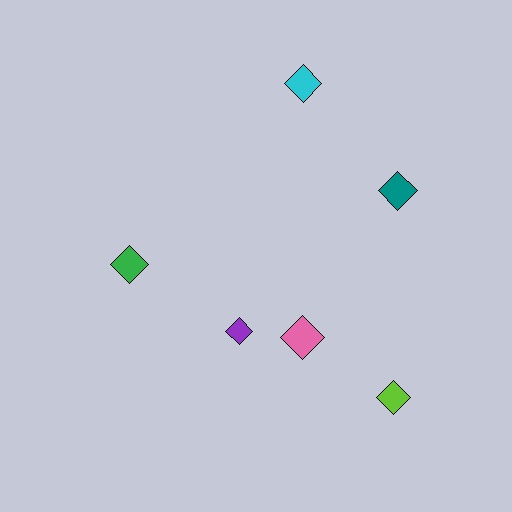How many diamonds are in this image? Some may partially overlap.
There are 6 diamonds.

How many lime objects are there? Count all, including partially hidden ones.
There is 1 lime object.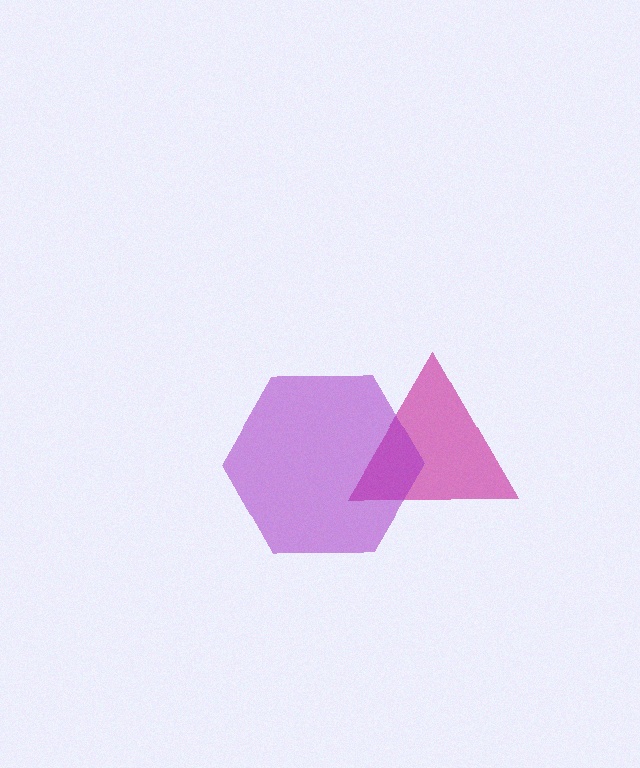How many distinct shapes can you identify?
There are 2 distinct shapes: a magenta triangle, a purple hexagon.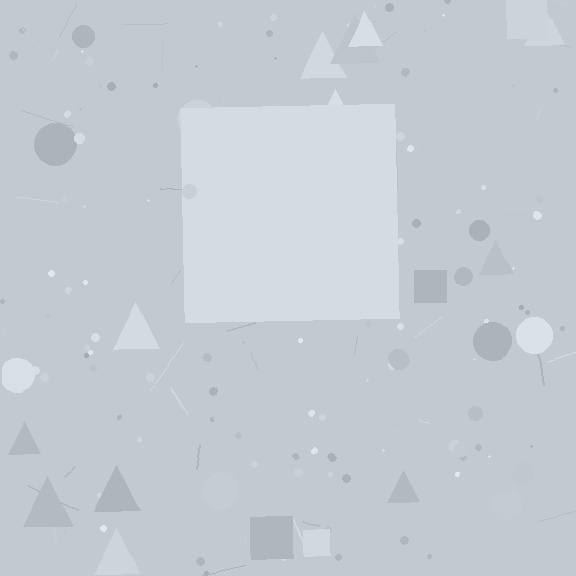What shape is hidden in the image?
A square is hidden in the image.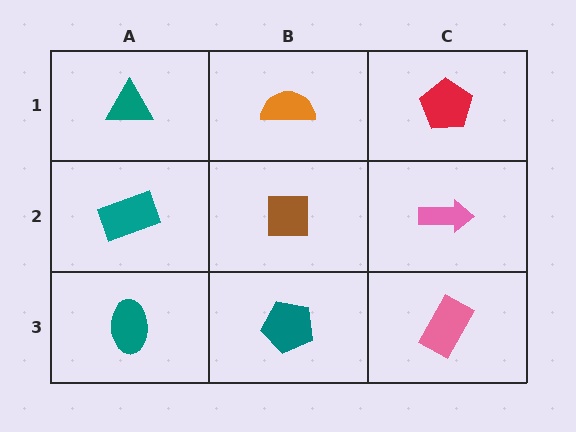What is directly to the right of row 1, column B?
A red pentagon.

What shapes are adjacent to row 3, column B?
A brown square (row 2, column B), a teal ellipse (row 3, column A), a pink rectangle (row 3, column C).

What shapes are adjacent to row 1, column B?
A brown square (row 2, column B), a teal triangle (row 1, column A), a red pentagon (row 1, column C).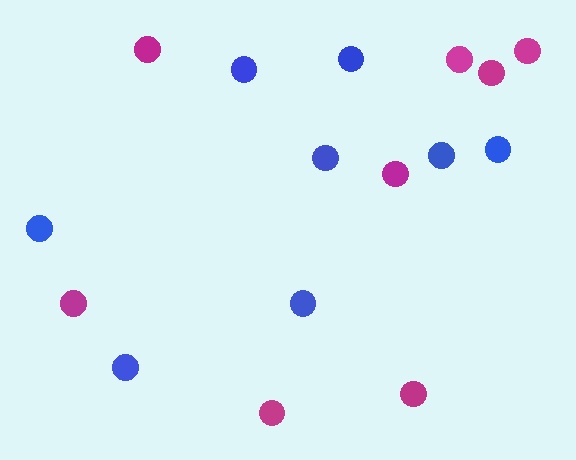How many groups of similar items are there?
There are 2 groups: one group of blue circles (8) and one group of magenta circles (8).